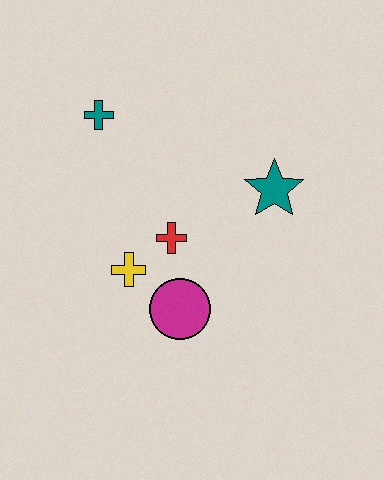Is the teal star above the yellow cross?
Yes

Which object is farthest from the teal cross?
The magenta circle is farthest from the teal cross.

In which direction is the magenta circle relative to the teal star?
The magenta circle is below the teal star.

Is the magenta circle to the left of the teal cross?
No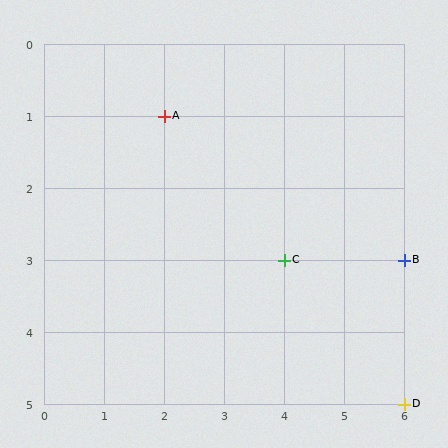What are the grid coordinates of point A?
Point A is at grid coordinates (2, 1).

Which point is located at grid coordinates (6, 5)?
Point D is at (6, 5).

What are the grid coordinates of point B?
Point B is at grid coordinates (6, 3).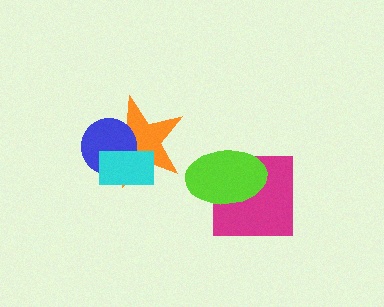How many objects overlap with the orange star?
2 objects overlap with the orange star.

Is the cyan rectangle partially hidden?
No, no other shape covers it.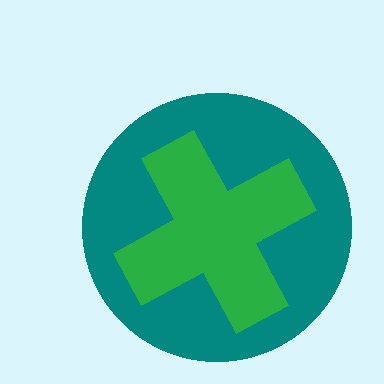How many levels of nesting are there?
2.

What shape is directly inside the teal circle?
The green cross.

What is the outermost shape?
The teal circle.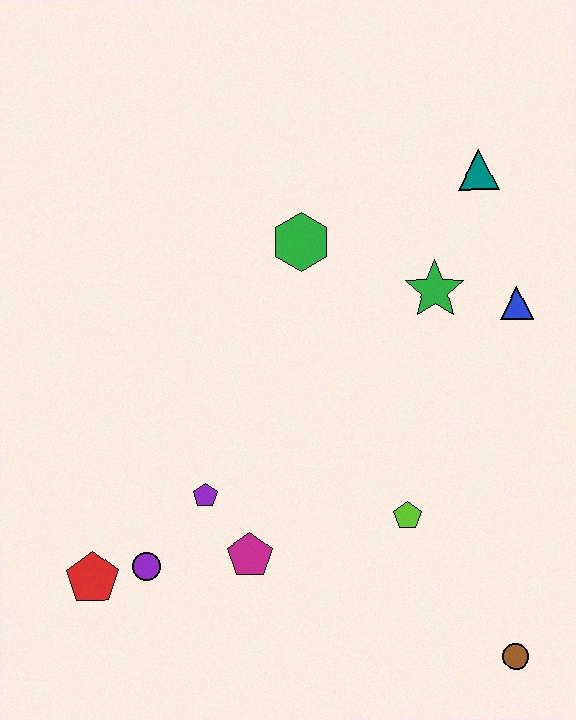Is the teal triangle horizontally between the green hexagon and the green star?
No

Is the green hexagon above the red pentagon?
Yes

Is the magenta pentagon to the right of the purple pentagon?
Yes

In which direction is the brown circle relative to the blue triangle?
The brown circle is below the blue triangle.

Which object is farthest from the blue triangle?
The red pentagon is farthest from the blue triangle.